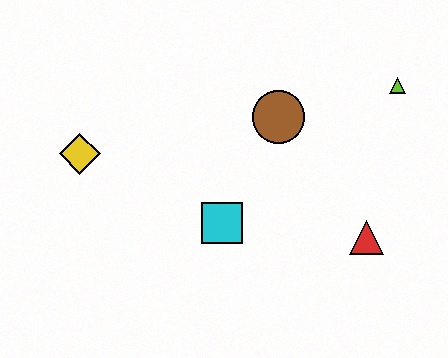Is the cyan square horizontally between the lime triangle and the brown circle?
No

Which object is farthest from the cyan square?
The lime triangle is farthest from the cyan square.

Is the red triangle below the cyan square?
Yes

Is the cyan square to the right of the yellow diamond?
Yes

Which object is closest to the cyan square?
The brown circle is closest to the cyan square.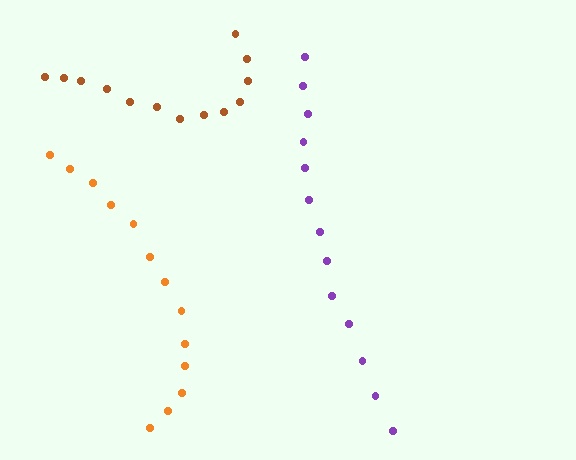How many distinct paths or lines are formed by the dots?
There are 3 distinct paths.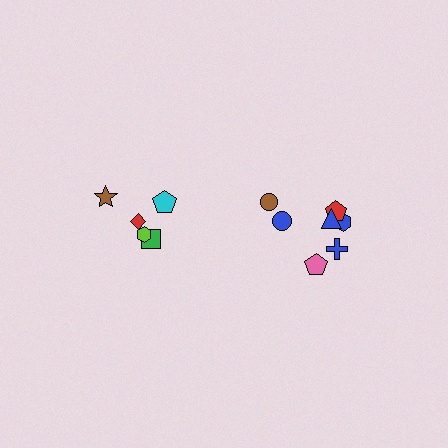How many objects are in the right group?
There are 7 objects.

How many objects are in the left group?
There are 5 objects.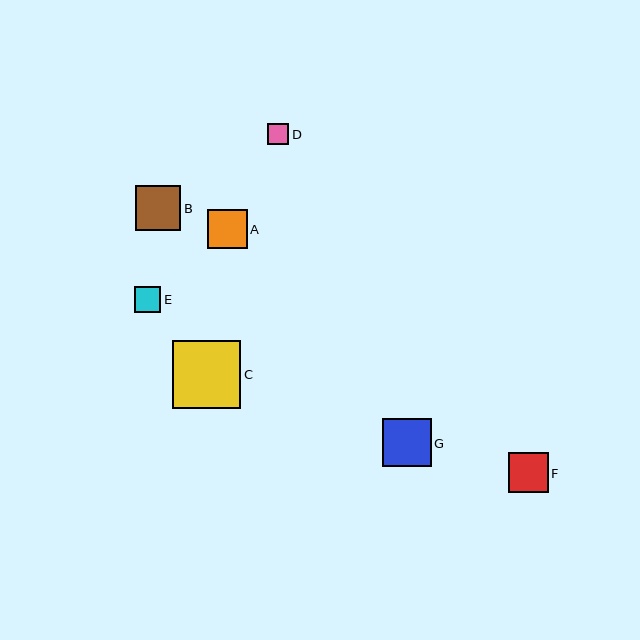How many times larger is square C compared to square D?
Square C is approximately 3.2 times the size of square D.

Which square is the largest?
Square C is the largest with a size of approximately 69 pixels.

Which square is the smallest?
Square D is the smallest with a size of approximately 21 pixels.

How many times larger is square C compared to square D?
Square C is approximately 3.2 times the size of square D.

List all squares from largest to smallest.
From largest to smallest: C, G, B, F, A, E, D.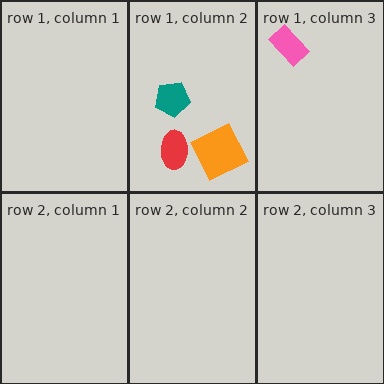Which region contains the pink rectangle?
The row 1, column 3 region.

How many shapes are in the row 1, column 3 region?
1.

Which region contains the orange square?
The row 1, column 2 region.